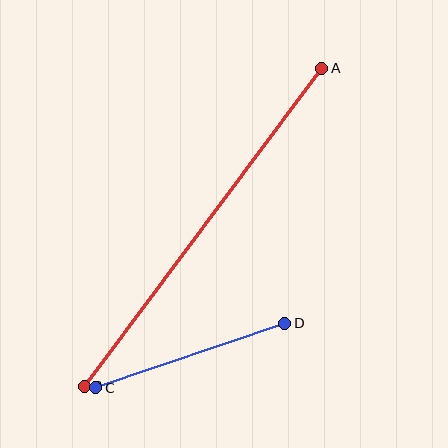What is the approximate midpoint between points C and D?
The midpoint is at approximately (190, 355) pixels.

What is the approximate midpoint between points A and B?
The midpoint is at approximately (203, 227) pixels.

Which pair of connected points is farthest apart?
Points A and B are farthest apart.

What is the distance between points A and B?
The distance is approximately 397 pixels.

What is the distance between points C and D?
The distance is approximately 200 pixels.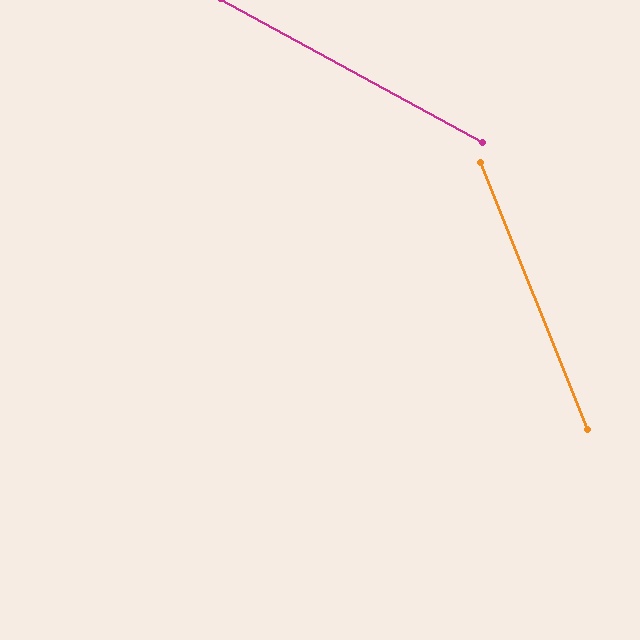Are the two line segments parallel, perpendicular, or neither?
Neither parallel nor perpendicular — they differ by about 39°.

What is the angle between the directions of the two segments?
Approximately 39 degrees.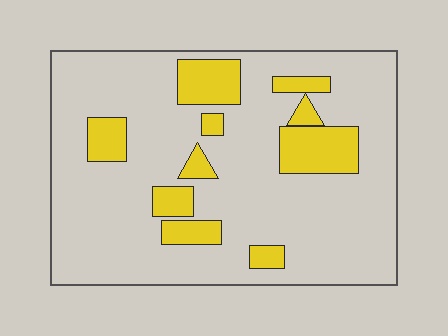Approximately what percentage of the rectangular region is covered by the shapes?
Approximately 20%.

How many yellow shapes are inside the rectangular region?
10.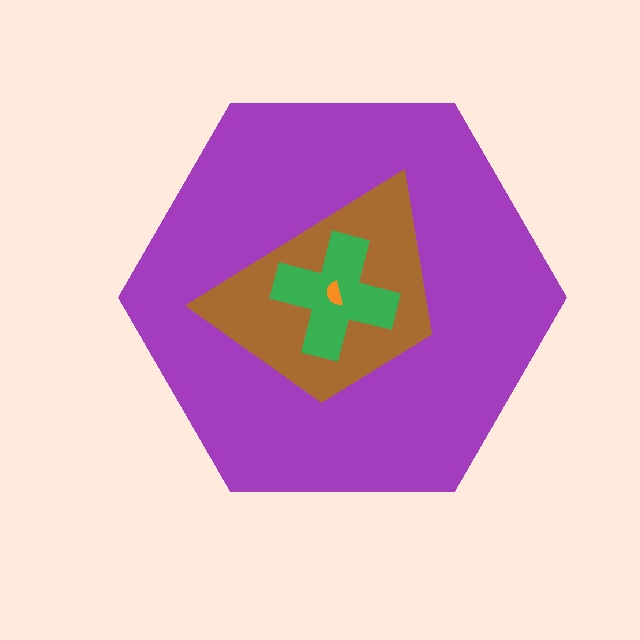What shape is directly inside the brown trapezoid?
The green cross.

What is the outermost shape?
The purple hexagon.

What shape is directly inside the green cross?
The orange semicircle.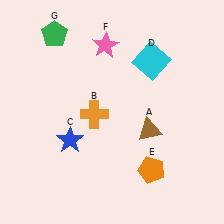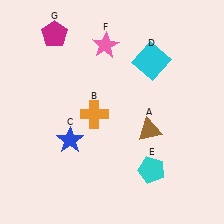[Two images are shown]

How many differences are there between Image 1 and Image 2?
There are 2 differences between the two images.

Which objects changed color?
E changed from orange to cyan. G changed from green to magenta.